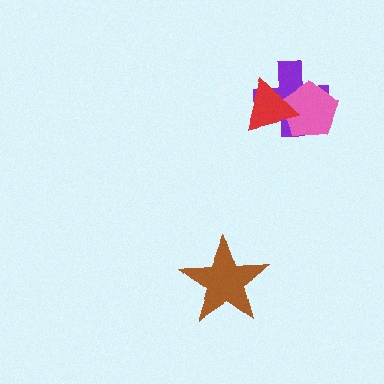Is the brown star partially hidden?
No, no other shape covers it.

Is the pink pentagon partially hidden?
Yes, it is partially covered by another shape.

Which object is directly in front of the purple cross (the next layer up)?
The pink pentagon is directly in front of the purple cross.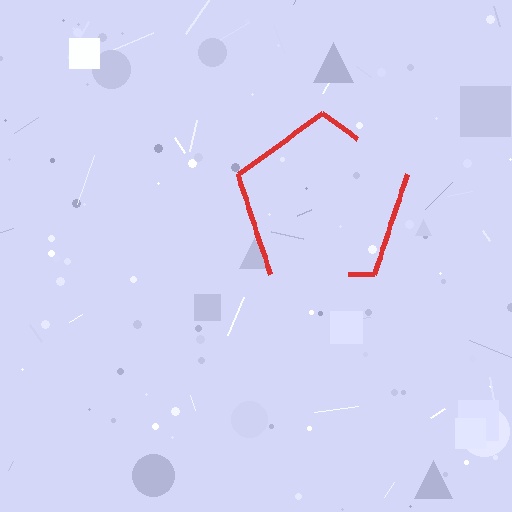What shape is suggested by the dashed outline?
The dashed outline suggests a pentagon.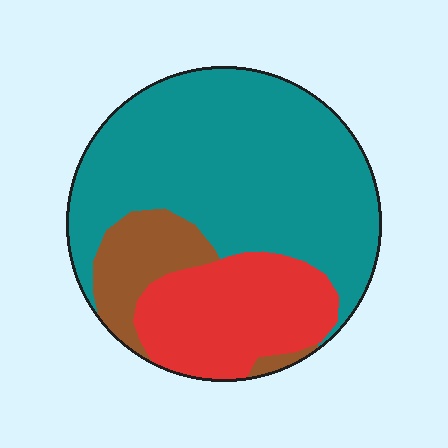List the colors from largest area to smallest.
From largest to smallest: teal, red, brown.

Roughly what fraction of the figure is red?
Red covers about 25% of the figure.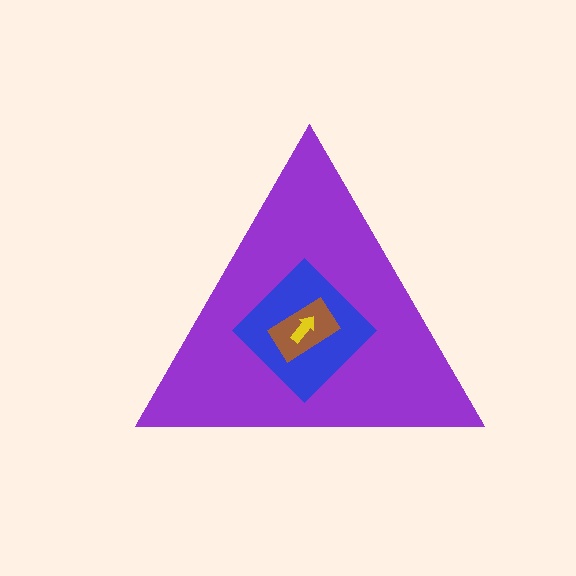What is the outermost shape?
The purple triangle.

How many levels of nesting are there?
4.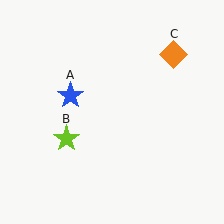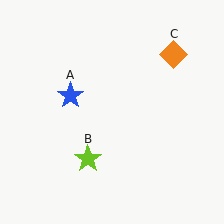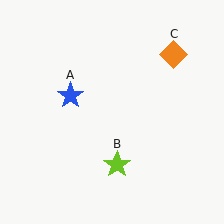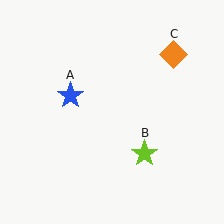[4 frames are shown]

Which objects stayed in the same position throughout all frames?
Blue star (object A) and orange diamond (object C) remained stationary.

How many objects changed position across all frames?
1 object changed position: lime star (object B).